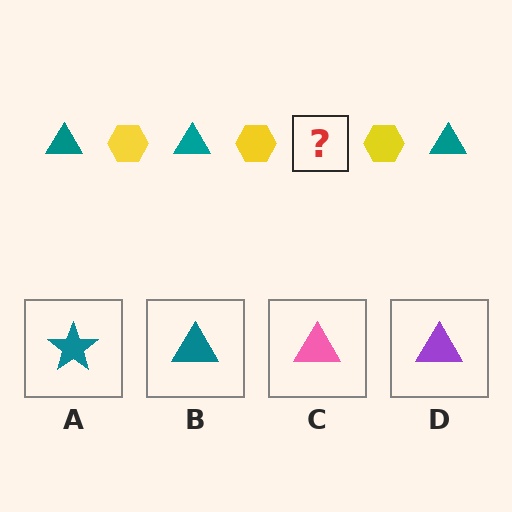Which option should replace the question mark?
Option B.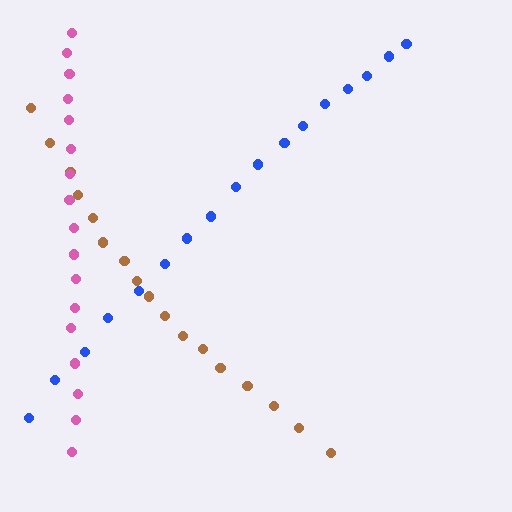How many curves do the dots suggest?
There are 3 distinct paths.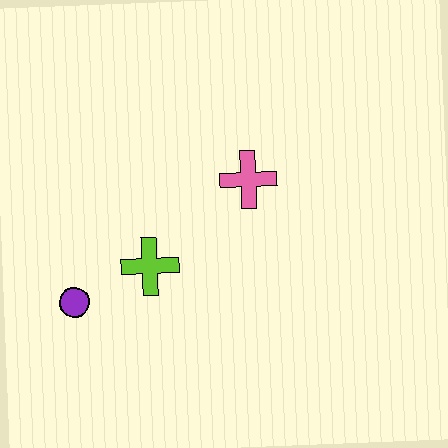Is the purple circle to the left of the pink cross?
Yes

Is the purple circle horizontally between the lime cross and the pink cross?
No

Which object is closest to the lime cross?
The purple circle is closest to the lime cross.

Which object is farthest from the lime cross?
The pink cross is farthest from the lime cross.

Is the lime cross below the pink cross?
Yes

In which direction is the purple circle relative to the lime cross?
The purple circle is to the left of the lime cross.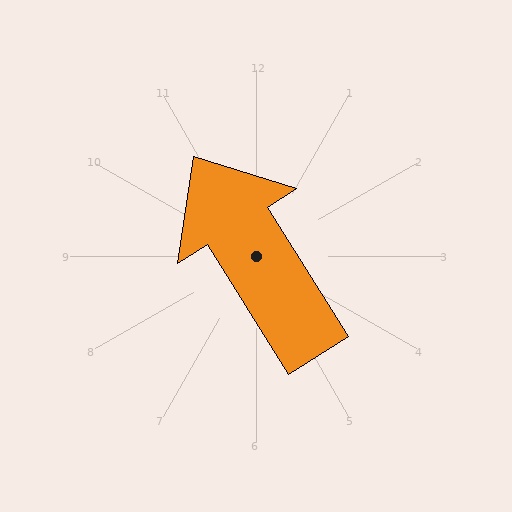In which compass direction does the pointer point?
Northwest.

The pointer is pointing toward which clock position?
Roughly 11 o'clock.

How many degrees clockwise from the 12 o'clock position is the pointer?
Approximately 328 degrees.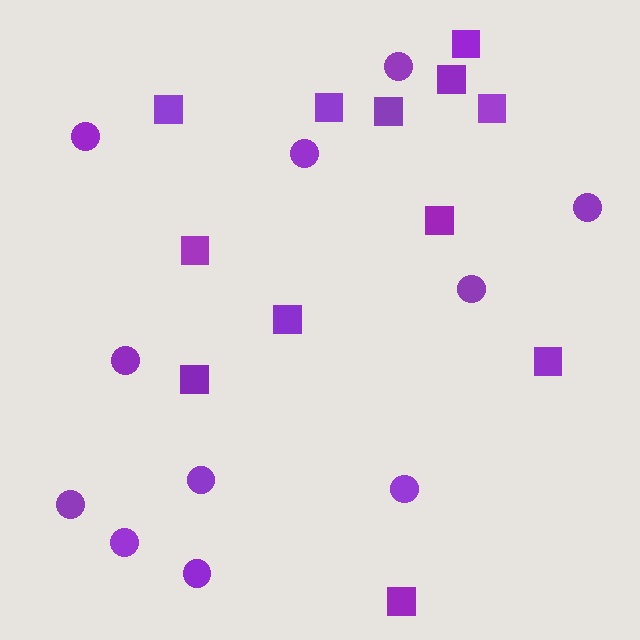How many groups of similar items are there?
There are 2 groups: one group of circles (11) and one group of squares (12).